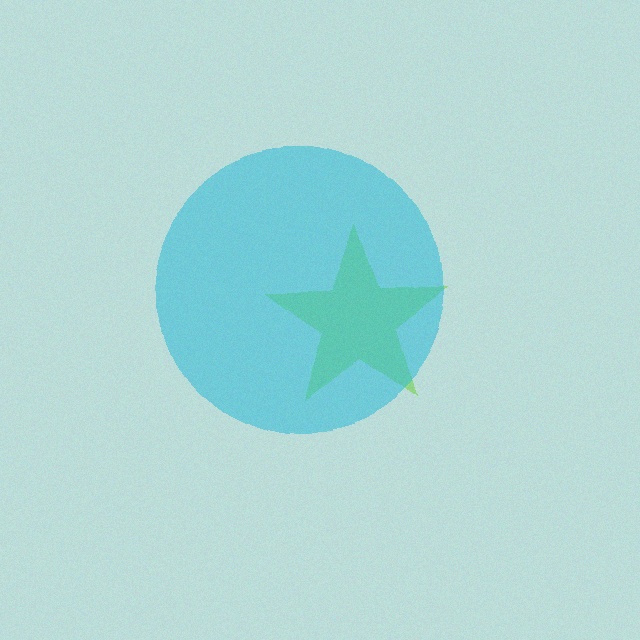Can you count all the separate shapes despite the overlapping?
Yes, there are 2 separate shapes.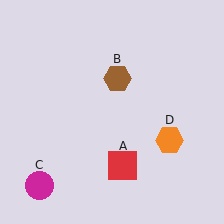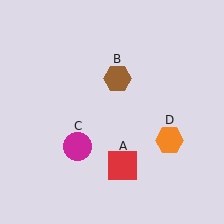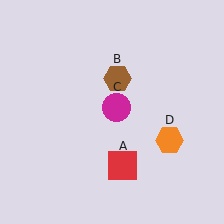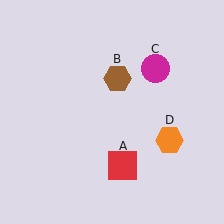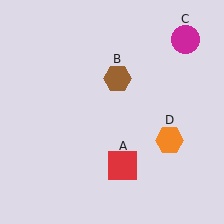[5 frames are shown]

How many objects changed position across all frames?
1 object changed position: magenta circle (object C).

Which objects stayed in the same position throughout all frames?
Red square (object A) and brown hexagon (object B) and orange hexagon (object D) remained stationary.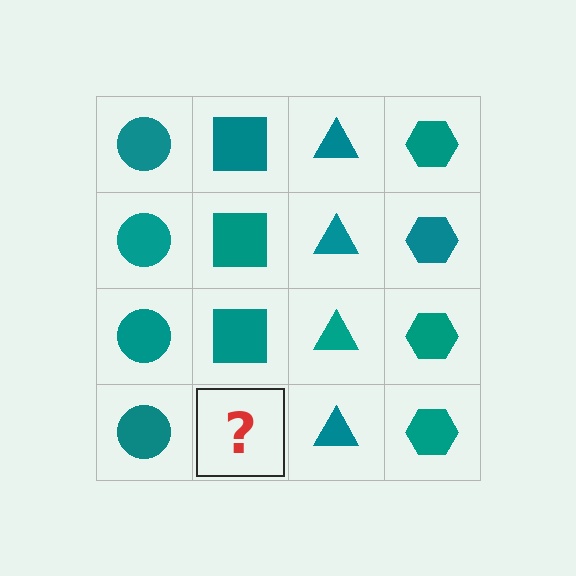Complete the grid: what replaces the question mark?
The question mark should be replaced with a teal square.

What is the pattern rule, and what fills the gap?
The rule is that each column has a consistent shape. The gap should be filled with a teal square.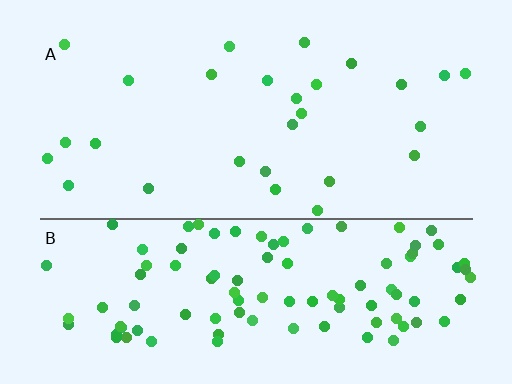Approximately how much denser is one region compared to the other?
Approximately 4.0× — region B over region A.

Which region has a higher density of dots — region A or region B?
B (the bottom).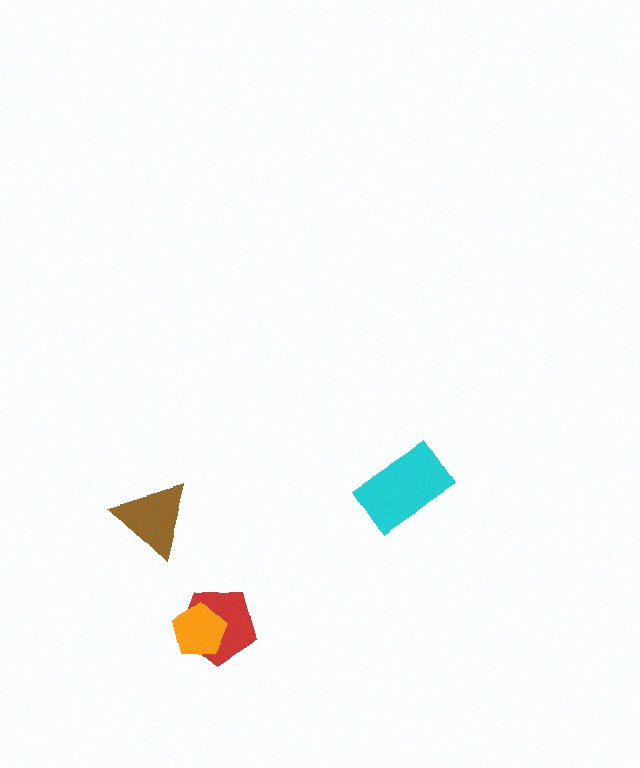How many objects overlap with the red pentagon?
1 object overlaps with the red pentagon.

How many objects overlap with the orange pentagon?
1 object overlaps with the orange pentagon.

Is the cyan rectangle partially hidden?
No, no other shape covers it.